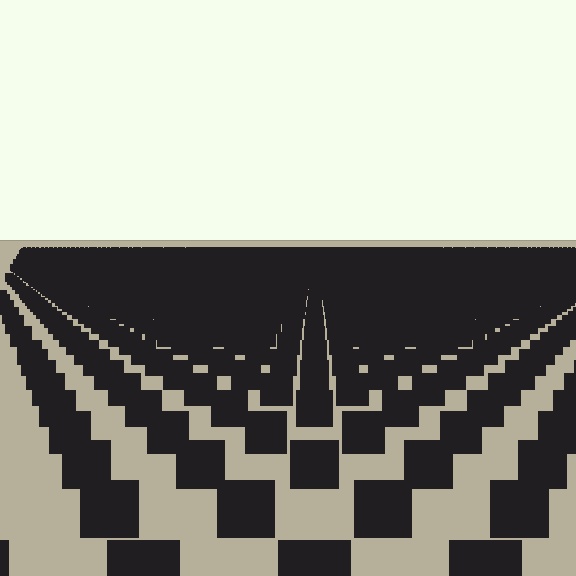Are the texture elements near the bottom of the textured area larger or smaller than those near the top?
Larger. Near the bottom, elements are closer to the viewer and appear at a bigger on-screen size.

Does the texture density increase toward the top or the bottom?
Density increases toward the top.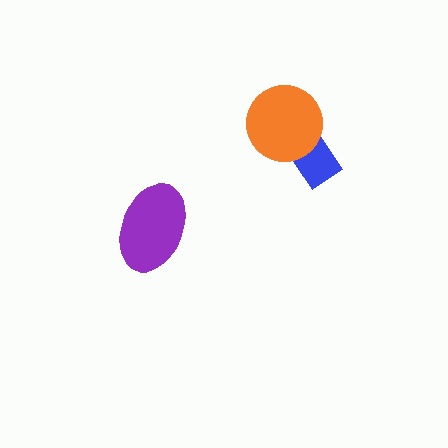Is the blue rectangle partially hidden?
Yes, it is partially covered by another shape.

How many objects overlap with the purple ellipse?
0 objects overlap with the purple ellipse.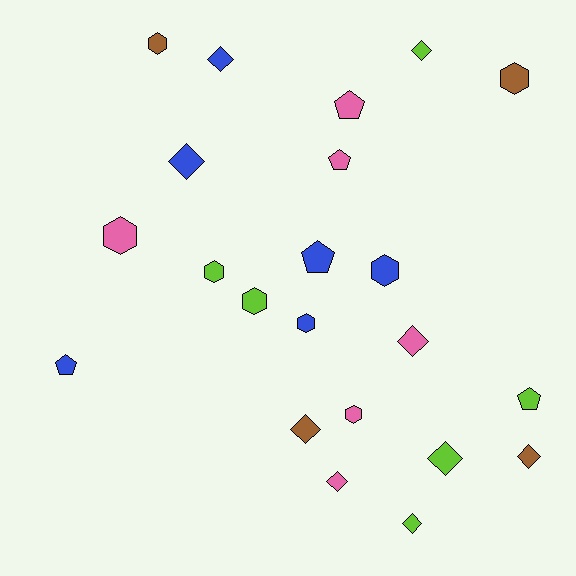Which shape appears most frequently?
Diamond, with 9 objects.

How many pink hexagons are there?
There are 2 pink hexagons.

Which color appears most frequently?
Blue, with 6 objects.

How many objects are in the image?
There are 22 objects.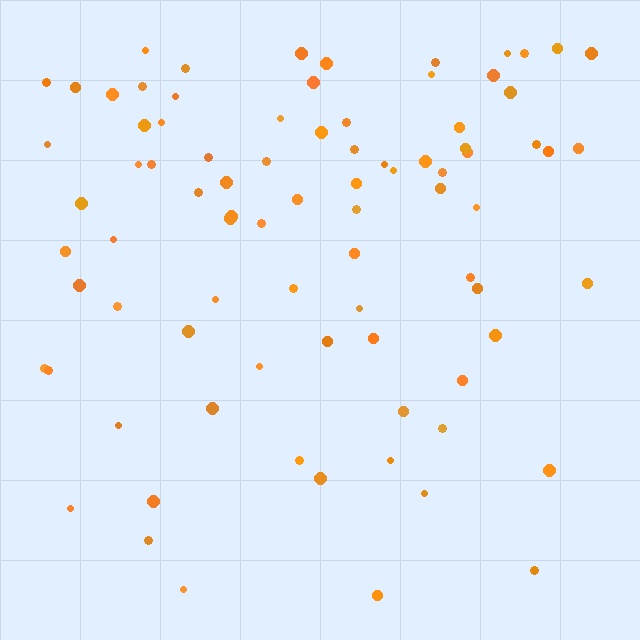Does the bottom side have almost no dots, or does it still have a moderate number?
Still a moderate number, just noticeably fewer than the top.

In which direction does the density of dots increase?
From bottom to top, with the top side densest.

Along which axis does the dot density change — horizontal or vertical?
Vertical.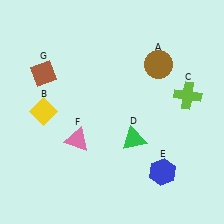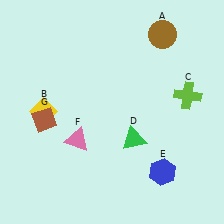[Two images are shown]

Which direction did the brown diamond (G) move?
The brown diamond (G) moved down.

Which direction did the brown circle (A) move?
The brown circle (A) moved up.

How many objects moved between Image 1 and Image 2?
2 objects moved between the two images.